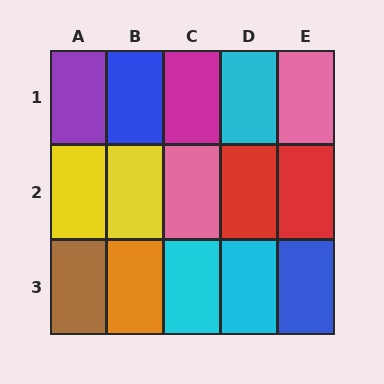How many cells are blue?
2 cells are blue.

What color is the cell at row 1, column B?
Blue.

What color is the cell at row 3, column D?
Cyan.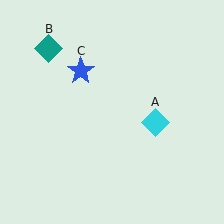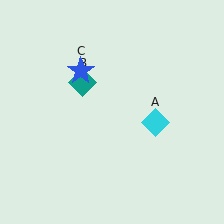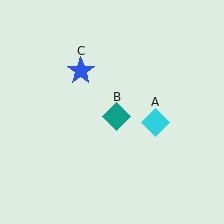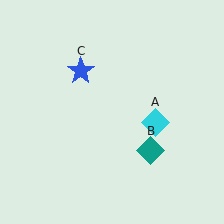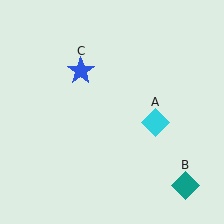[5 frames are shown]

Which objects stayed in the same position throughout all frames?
Cyan diamond (object A) and blue star (object C) remained stationary.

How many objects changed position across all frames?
1 object changed position: teal diamond (object B).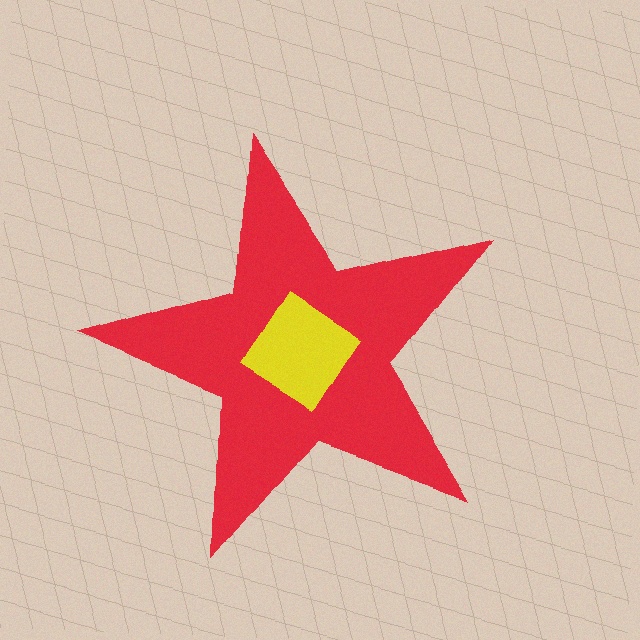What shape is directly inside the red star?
The yellow diamond.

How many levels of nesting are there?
2.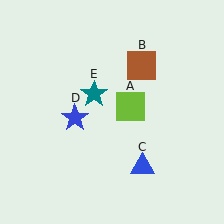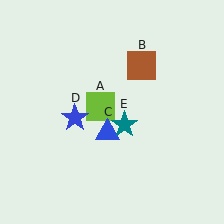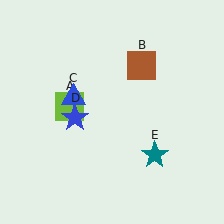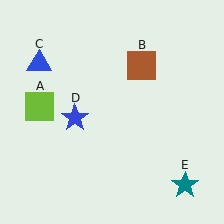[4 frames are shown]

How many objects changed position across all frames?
3 objects changed position: lime square (object A), blue triangle (object C), teal star (object E).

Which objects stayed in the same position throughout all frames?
Brown square (object B) and blue star (object D) remained stationary.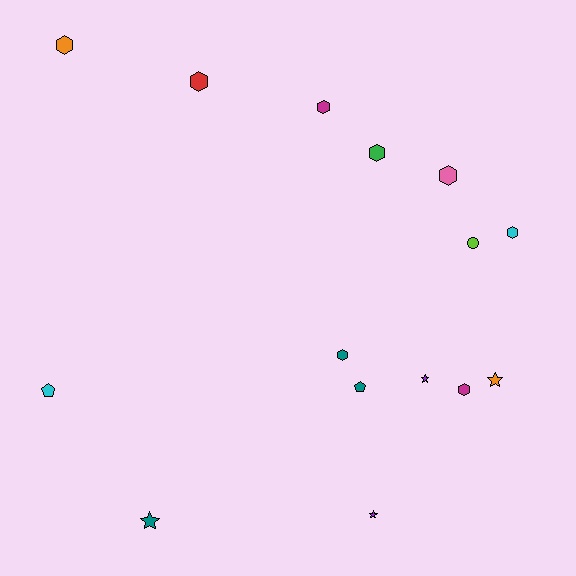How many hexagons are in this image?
There are 8 hexagons.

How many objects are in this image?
There are 15 objects.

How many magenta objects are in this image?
There are 2 magenta objects.